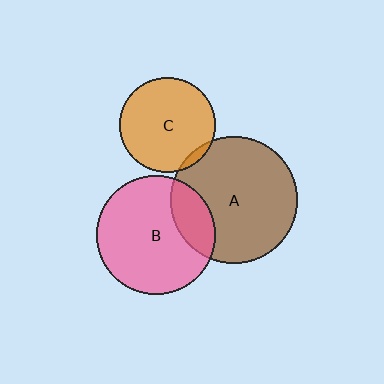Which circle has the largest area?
Circle A (brown).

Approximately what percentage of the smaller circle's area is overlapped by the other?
Approximately 5%.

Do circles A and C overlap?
Yes.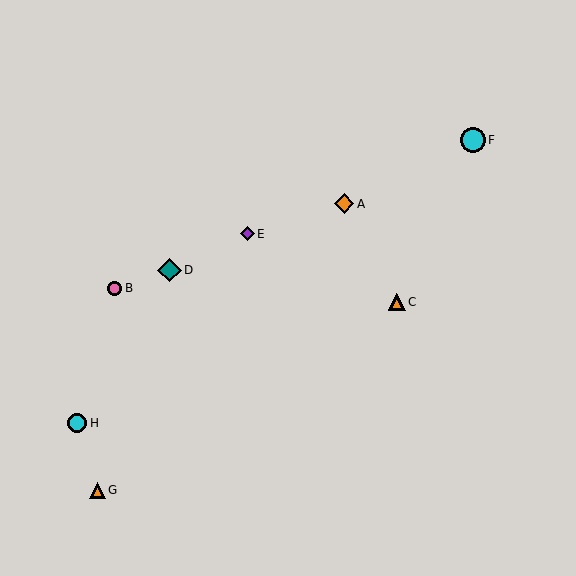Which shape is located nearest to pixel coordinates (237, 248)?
The purple diamond (labeled E) at (248, 234) is nearest to that location.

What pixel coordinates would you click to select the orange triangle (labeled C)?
Click at (397, 302) to select the orange triangle C.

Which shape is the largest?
The cyan circle (labeled F) is the largest.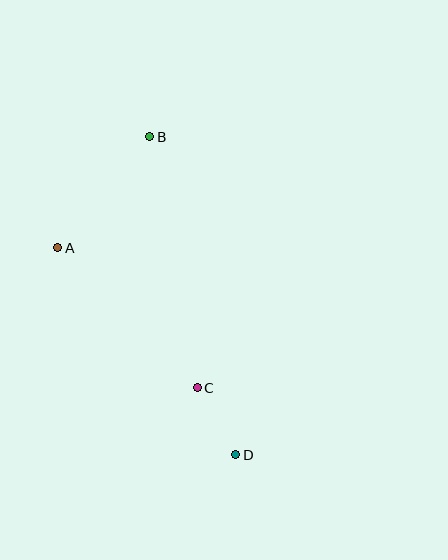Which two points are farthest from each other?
Points B and D are farthest from each other.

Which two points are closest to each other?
Points C and D are closest to each other.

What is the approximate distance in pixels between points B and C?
The distance between B and C is approximately 255 pixels.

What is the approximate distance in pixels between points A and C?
The distance between A and C is approximately 198 pixels.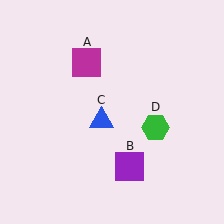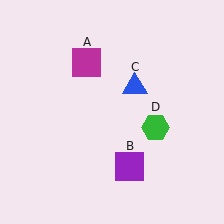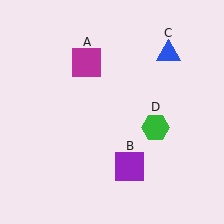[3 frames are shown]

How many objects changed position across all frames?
1 object changed position: blue triangle (object C).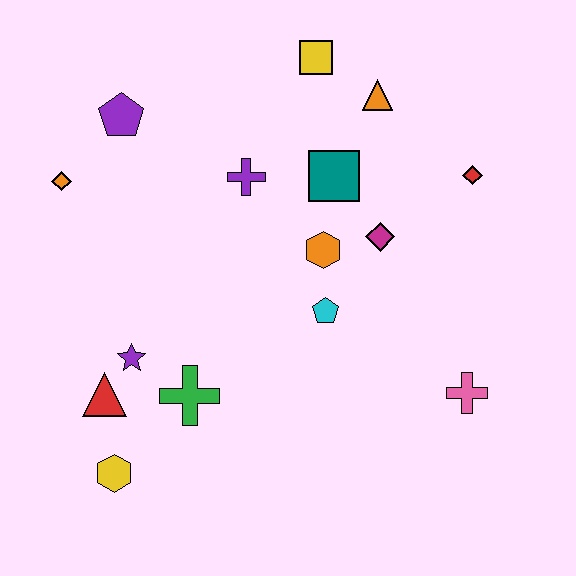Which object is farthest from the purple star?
The red diamond is farthest from the purple star.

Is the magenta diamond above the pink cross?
Yes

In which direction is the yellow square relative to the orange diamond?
The yellow square is to the right of the orange diamond.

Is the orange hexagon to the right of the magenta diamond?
No